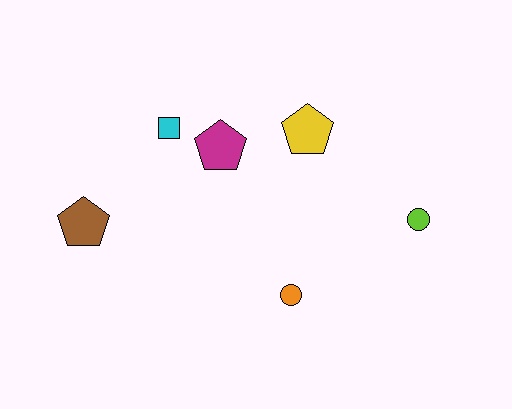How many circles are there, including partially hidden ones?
There are 2 circles.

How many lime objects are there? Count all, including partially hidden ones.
There is 1 lime object.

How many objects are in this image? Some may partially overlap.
There are 6 objects.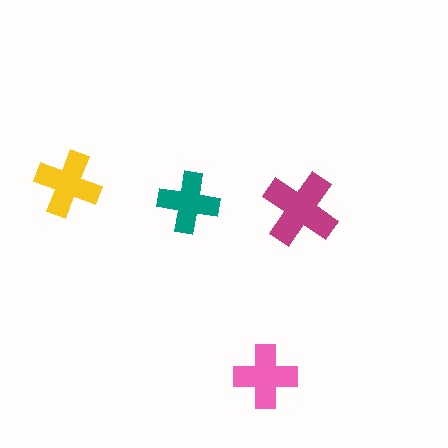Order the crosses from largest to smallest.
the magenta one, the yellow one, the pink one, the teal one.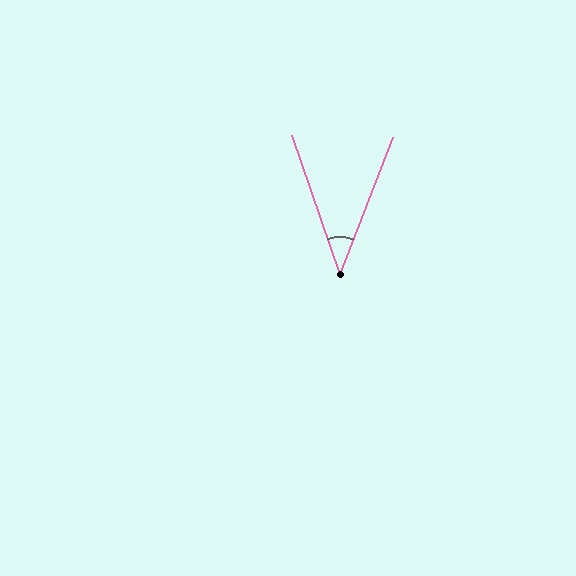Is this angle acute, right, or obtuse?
It is acute.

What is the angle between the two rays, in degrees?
Approximately 40 degrees.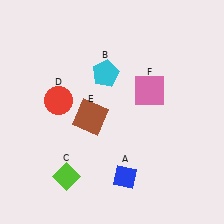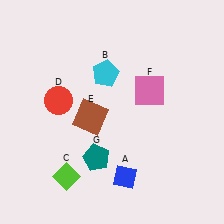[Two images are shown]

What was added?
A teal pentagon (G) was added in Image 2.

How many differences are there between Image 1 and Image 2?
There is 1 difference between the two images.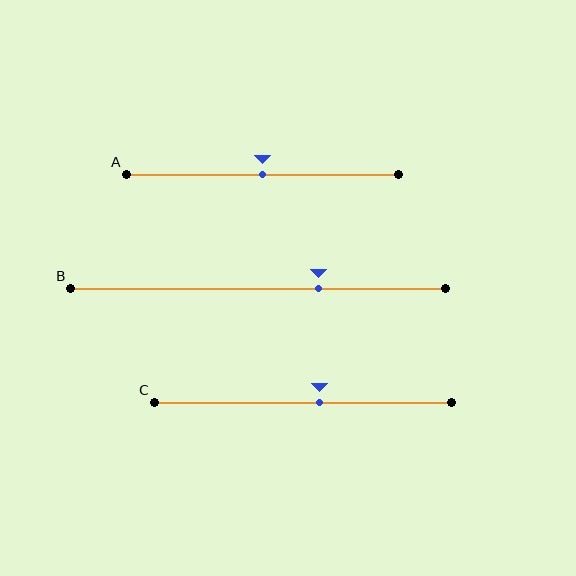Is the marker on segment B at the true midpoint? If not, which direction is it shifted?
No, the marker on segment B is shifted to the right by about 16% of the segment length.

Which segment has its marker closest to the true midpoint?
Segment A has its marker closest to the true midpoint.